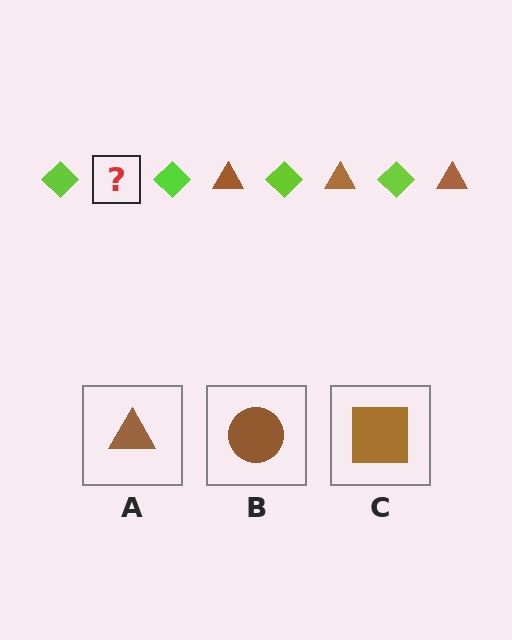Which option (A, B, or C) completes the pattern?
A.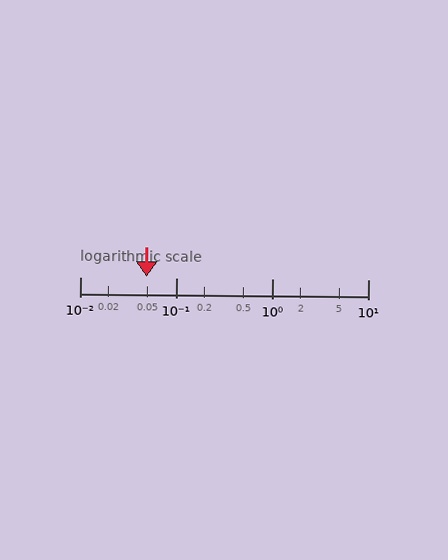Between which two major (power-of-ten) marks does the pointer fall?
The pointer is between 0.01 and 0.1.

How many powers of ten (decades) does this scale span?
The scale spans 3 decades, from 0.01 to 10.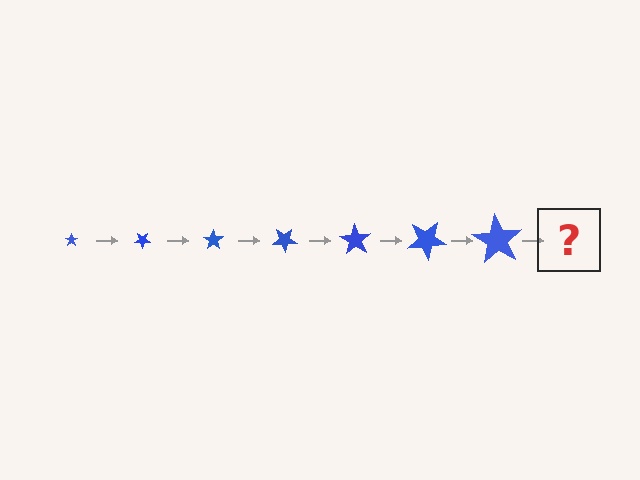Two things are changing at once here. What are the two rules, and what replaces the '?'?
The two rules are that the star grows larger each step and it rotates 35 degrees each step. The '?' should be a star, larger than the previous one and rotated 245 degrees from the start.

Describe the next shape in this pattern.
It should be a star, larger than the previous one and rotated 245 degrees from the start.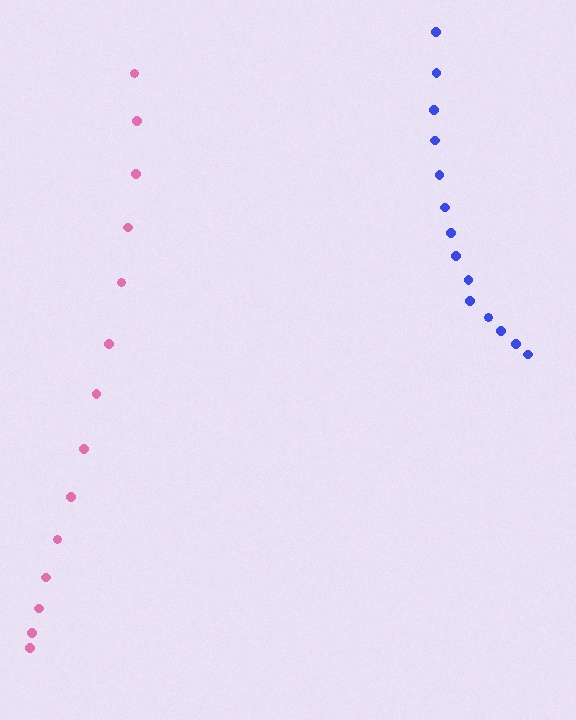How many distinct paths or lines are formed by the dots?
There are 2 distinct paths.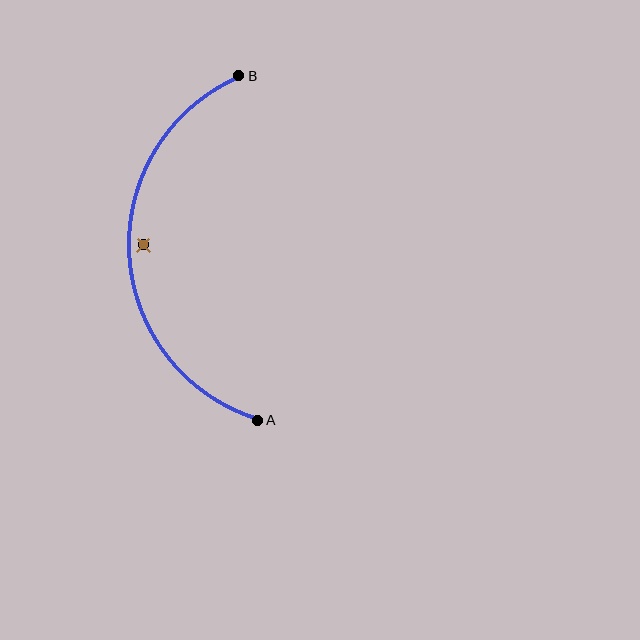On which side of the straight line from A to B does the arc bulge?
The arc bulges to the left of the straight line connecting A and B.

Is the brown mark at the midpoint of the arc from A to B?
No — the brown mark does not lie on the arc at all. It sits slightly inside the curve.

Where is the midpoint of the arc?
The arc midpoint is the point on the curve farthest from the straight line joining A and B. It sits to the left of that line.